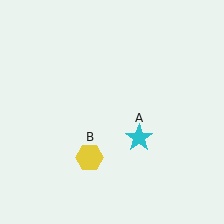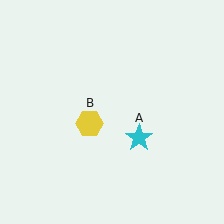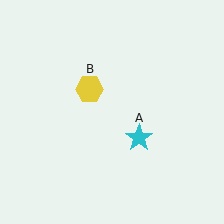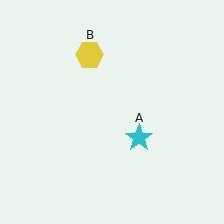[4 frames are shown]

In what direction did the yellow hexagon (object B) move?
The yellow hexagon (object B) moved up.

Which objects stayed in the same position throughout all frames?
Cyan star (object A) remained stationary.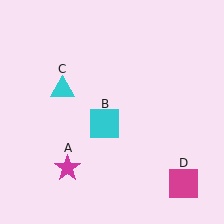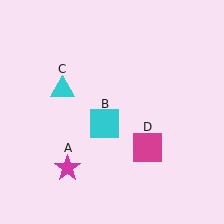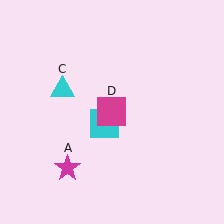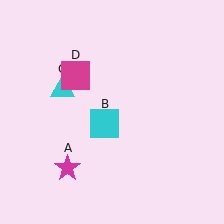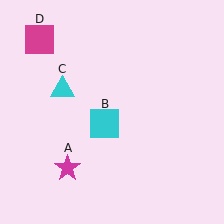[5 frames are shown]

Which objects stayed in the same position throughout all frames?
Magenta star (object A) and cyan square (object B) and cyan triangle (object C) remained stationary.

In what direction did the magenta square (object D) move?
The magenta square (object D) moved up and to the left.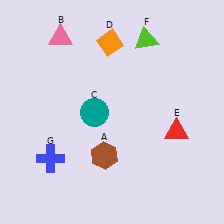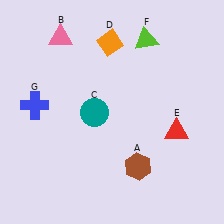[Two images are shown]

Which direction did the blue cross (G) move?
The blue cross (G) moved up.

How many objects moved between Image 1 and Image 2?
2 objects moved between the two images.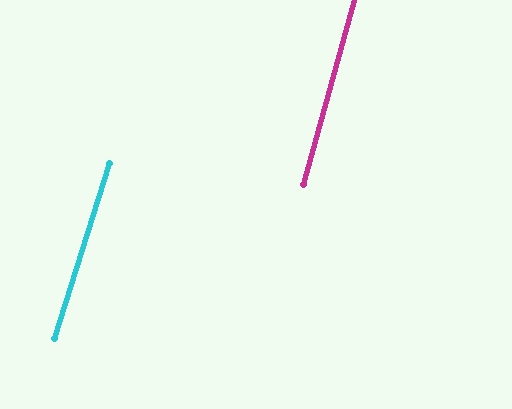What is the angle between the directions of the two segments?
Approximately 2 degrees.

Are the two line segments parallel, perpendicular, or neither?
Parallel — their directions differ by only 2.0°.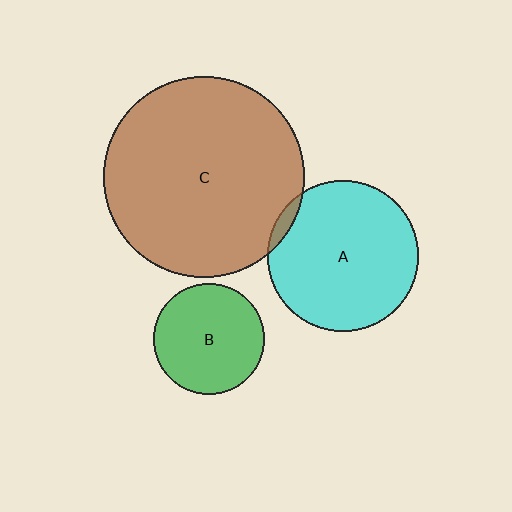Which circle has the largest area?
Circle C (brown).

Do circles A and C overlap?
Yes.